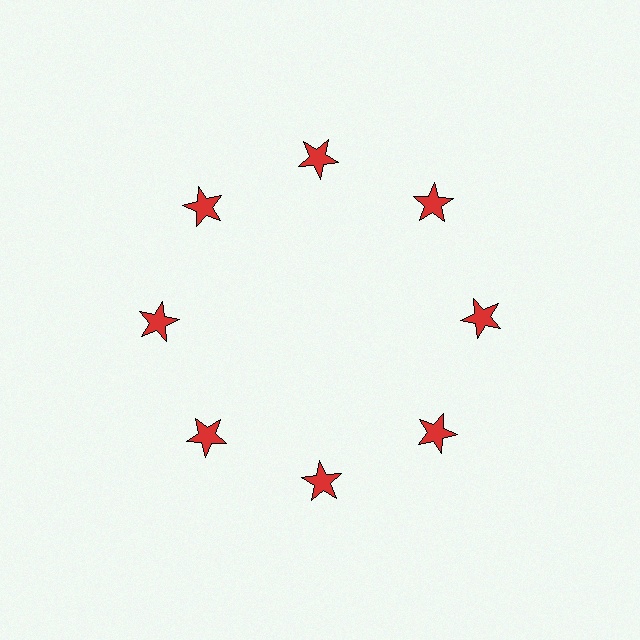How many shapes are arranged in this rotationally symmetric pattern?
There are 8 shapes, arranged in 8 groups of 1.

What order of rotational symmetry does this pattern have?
This pattern has 8-fold rotational symmetry.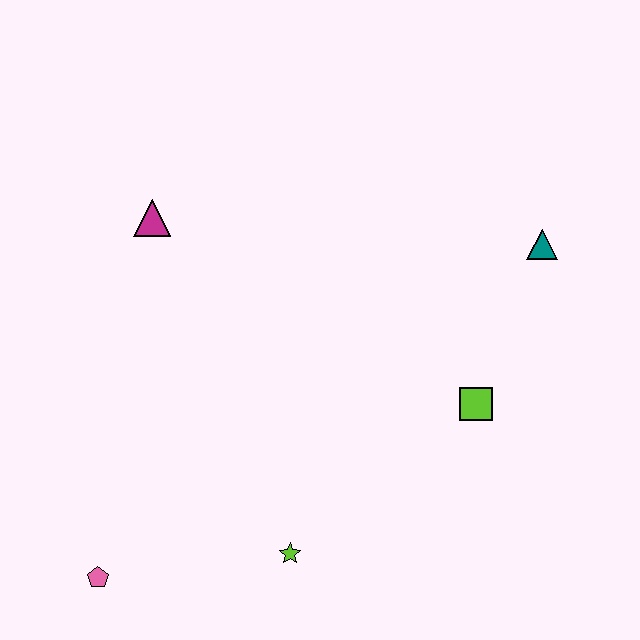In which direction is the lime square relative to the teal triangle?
The lime square is below the teal triangle.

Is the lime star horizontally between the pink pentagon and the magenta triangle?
No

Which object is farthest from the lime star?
The teal triangle is farthest from the lime star.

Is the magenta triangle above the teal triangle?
Yes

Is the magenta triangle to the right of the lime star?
No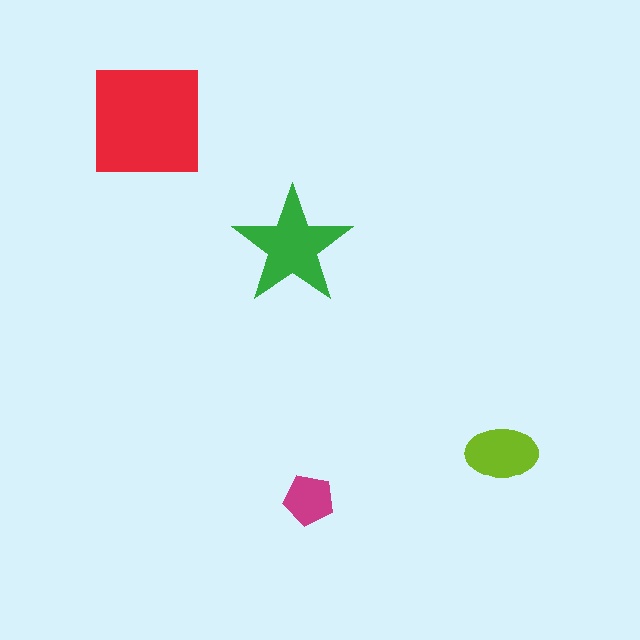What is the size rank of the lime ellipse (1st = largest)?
3rd.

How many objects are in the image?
There are 4 objects in the image.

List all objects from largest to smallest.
The red square, the green star, the lime ellipse, the magenta pentagon.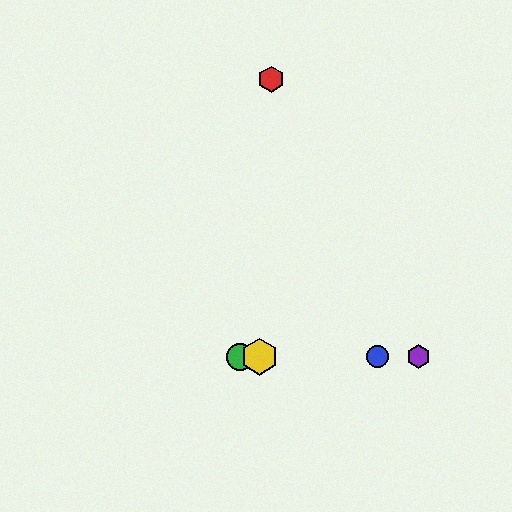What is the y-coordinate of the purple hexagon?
The purple hexagon is at y≈357.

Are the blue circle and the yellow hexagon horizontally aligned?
Yes, both are at y≈357.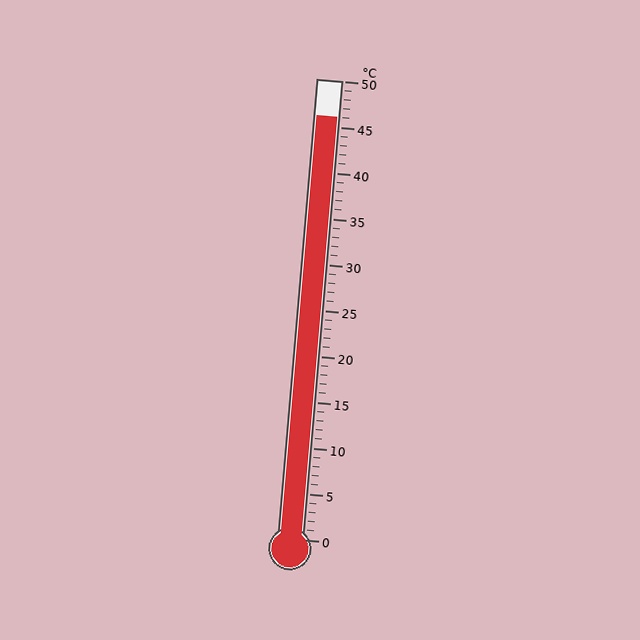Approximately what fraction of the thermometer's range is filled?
The thermometer is filled to approximately 90% of its range.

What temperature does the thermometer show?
The thermometer shows approximately 46°C.